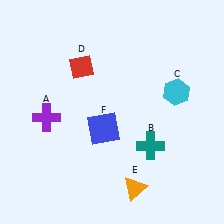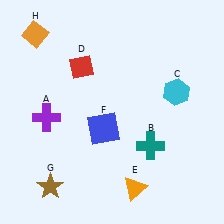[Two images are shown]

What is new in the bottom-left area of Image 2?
A brown star (G) was added in the bottom-left area of Image 2.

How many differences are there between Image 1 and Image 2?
There are 2 differences between the two images.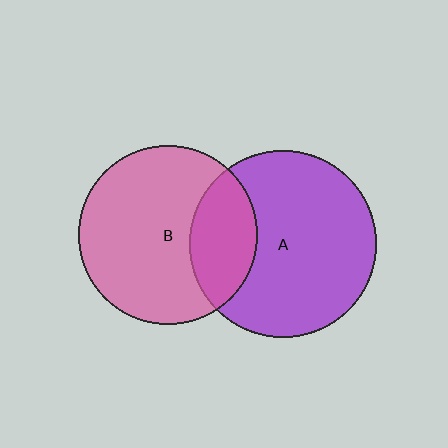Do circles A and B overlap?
Yes.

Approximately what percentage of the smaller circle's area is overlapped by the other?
Approximately 25%.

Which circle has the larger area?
Circle A (purple).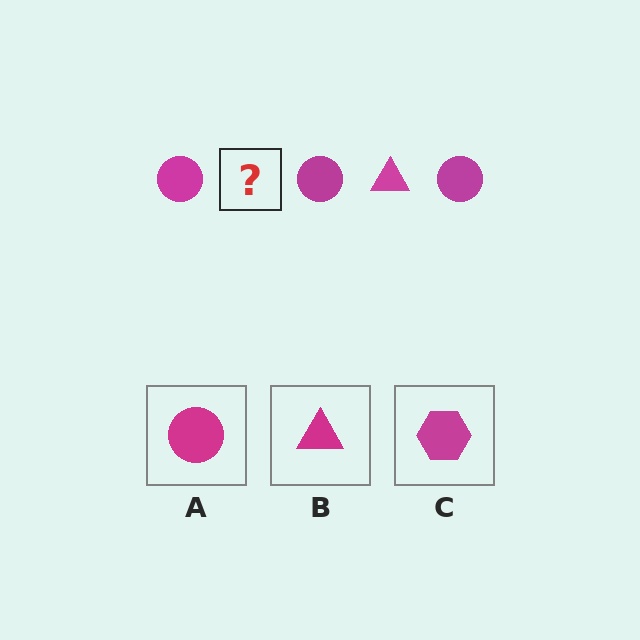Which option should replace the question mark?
Option B.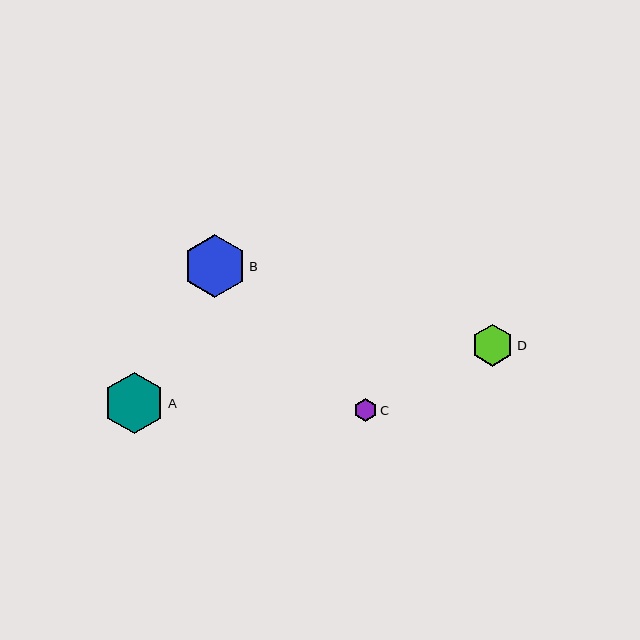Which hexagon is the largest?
Hexagon B is the largest with a size of approximately 63 pixels.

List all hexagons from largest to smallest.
From largest to smallest: B, A, D, C.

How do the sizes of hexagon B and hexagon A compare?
Hexagon B and hexagon A are approximately the same size.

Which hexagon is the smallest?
Hexagon C is the smallest with a size of approximately 22 pixels.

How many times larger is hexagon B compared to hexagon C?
Hexagon B is approximately 2.8 times the size of hexagon C.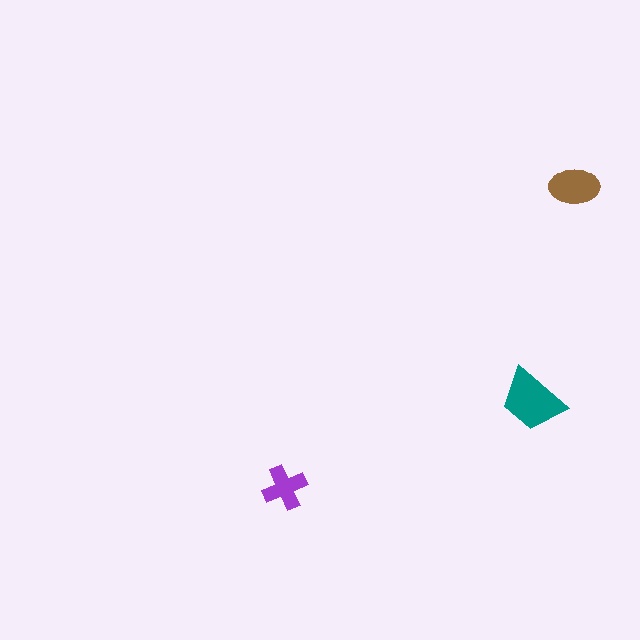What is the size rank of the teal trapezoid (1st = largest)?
1st.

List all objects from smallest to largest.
The purple cross, the brown ellipse, the teal trapezoid.